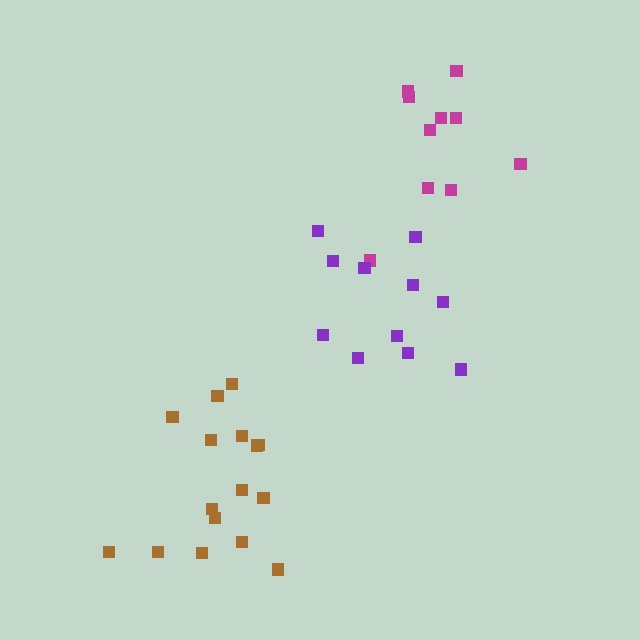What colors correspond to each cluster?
The clusters are colored: brown, magenta, purple.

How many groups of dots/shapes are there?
There are 3 groups.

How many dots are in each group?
Group 1: 16 dots, Group 2: 10 dots, Group 3: 11 dots (37 total).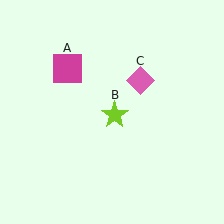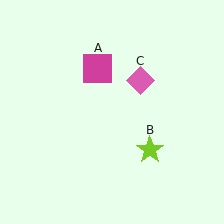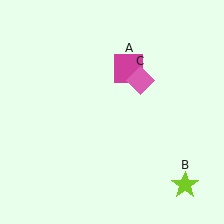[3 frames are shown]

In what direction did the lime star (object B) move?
The lime star (object B) moved down and to the right.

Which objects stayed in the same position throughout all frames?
Pink diamond (object C) remained stationary.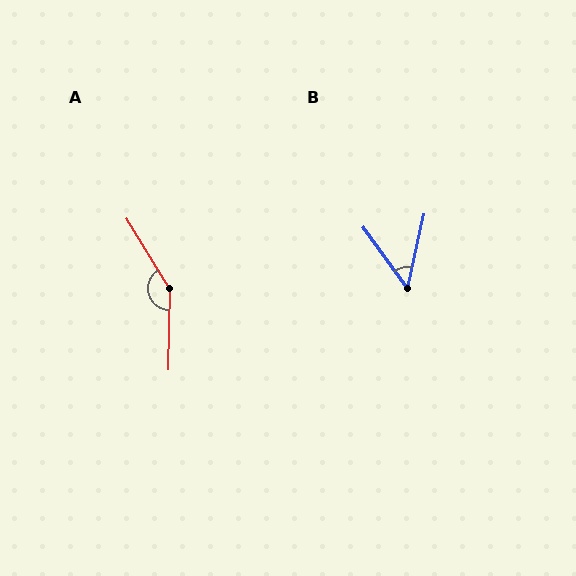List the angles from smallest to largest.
B (48°), A (148°).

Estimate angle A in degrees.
Approximately 148 degrees.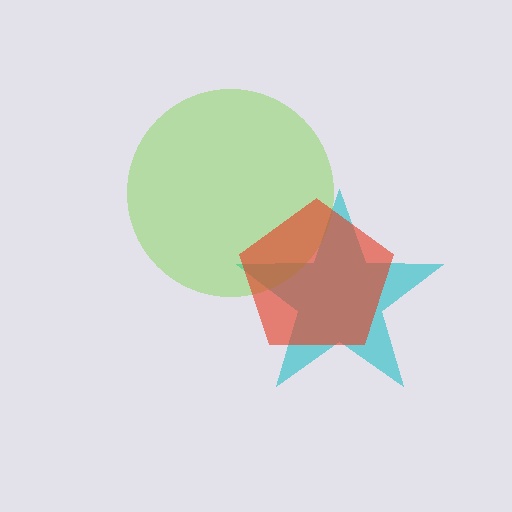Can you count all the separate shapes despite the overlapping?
Yes, there are 3 separate shapes.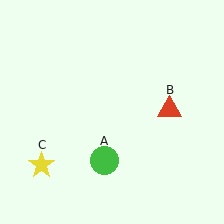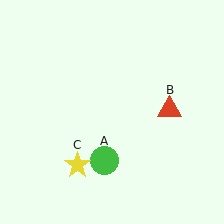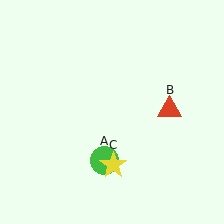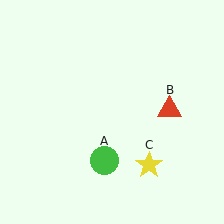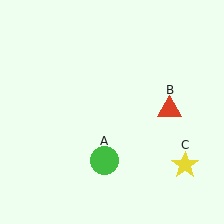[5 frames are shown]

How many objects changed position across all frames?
1 object changed position: yellow star (object C).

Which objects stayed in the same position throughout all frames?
Green circle (object A) and red triangle (object B) remained stationary.